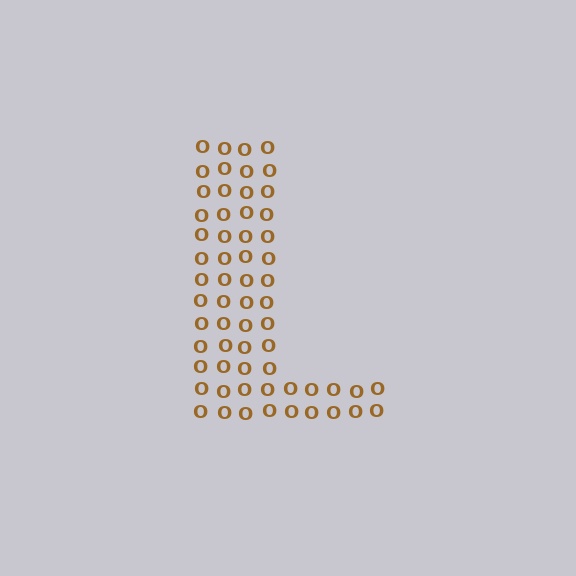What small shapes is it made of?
It is made of small letter O's.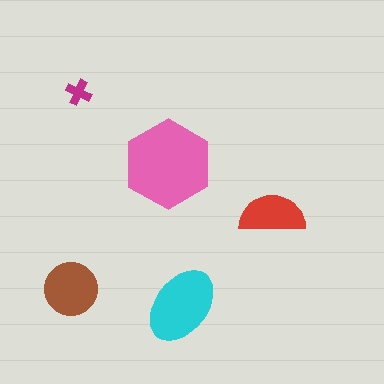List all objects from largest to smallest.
The pink hexagon, the cyan ellipse, the brown circle, the red semicircle, the magenta cross.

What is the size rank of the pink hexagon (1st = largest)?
1st.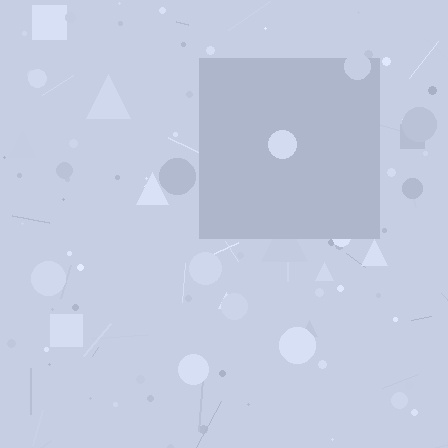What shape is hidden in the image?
A square is hidden in the image.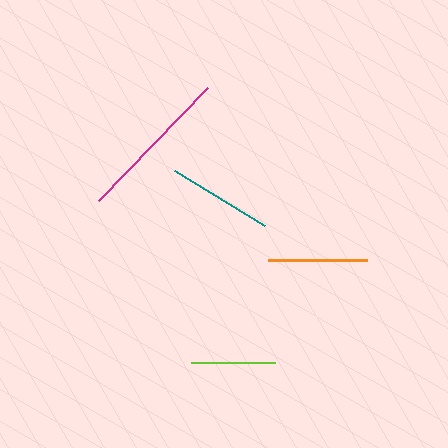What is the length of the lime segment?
The lime segment is approximately 84 pixels long.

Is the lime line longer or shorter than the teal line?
The teal line is longer than the lime line.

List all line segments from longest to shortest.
From longest to shortest: magenta, teal, orange, lime.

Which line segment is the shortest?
The lime line is the shortest at approximately 84 pixels.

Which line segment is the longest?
The magenta line is the longest at approximately 157 pixels.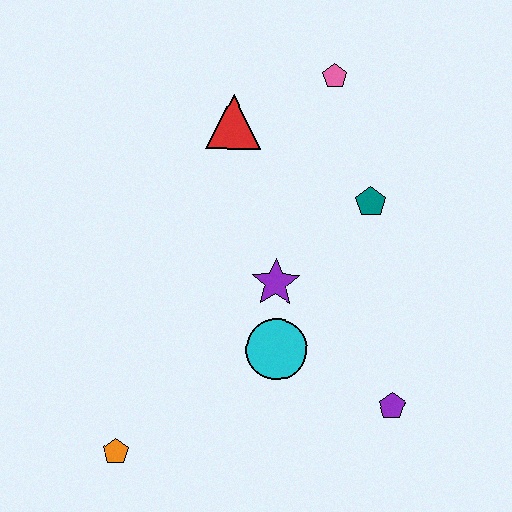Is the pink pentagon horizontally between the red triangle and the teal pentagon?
Yes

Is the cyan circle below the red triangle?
Yes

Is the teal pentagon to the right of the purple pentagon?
No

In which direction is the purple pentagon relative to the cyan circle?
The purple pentagon is to the right of the cyan circle.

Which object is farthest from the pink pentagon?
The orange pentagon is farthest from the pink pentagon.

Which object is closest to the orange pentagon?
The cyan circle is closest to the orange pentagon.